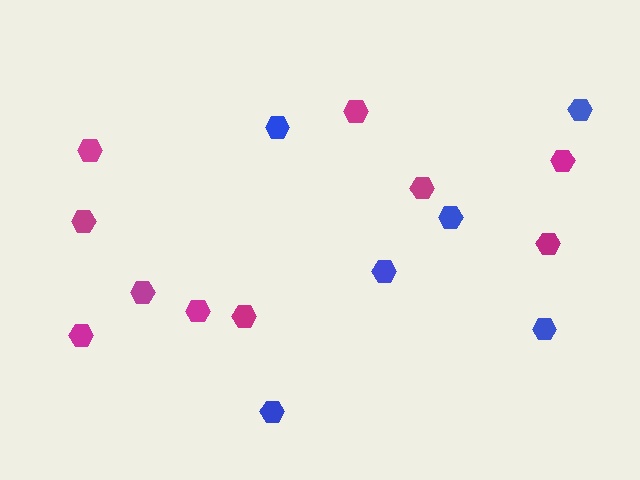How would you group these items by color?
There are 2 groups: one group of magenta hexagons (10) and one group of blue hexagons (6).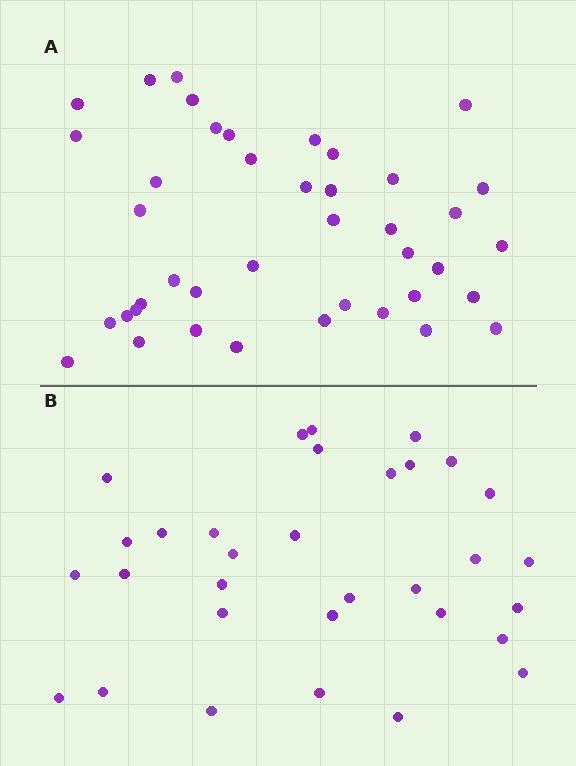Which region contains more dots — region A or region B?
Region A (the top region) has more dots.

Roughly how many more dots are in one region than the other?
Region A has roughly 8 or so more dots than region B.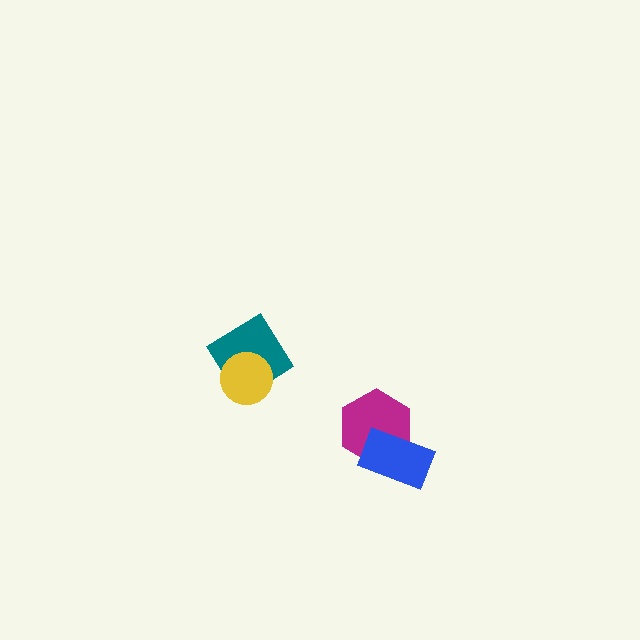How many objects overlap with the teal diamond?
1 object overlaps with the teal diamond.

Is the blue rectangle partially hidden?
No, no other shape covers it.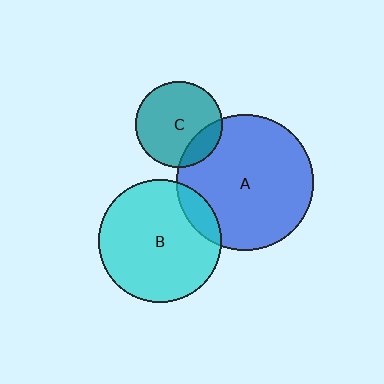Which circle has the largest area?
Circle A (blue).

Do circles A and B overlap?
Yes.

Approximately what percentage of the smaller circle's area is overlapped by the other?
Approximately 10%.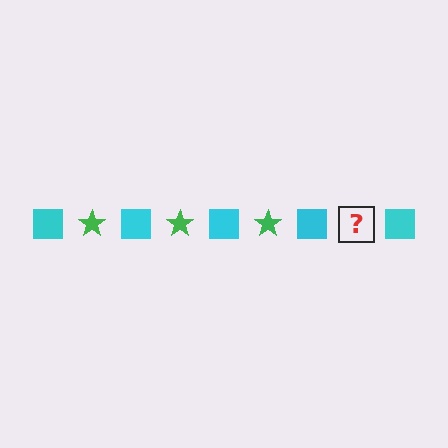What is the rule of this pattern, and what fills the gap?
The rule is that the pattern alternates between cyan square and green star. The gap should be filled with a green star.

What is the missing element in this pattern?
The missing element is a green star.